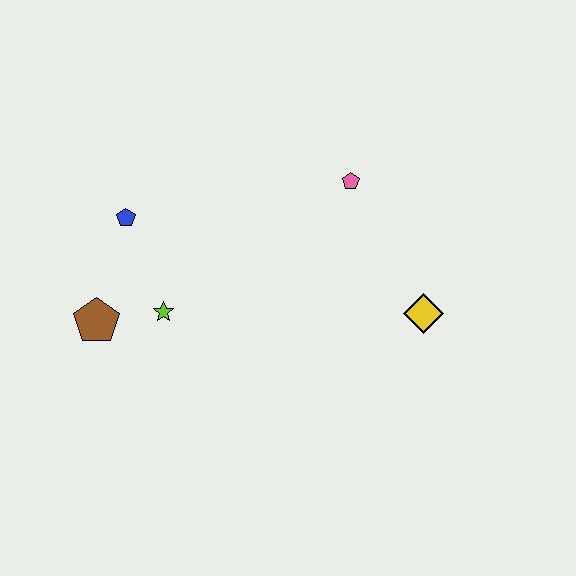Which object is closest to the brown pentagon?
The lime star is closest to the brown pentagon.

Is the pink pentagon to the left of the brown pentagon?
No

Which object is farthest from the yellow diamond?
The brown pentagon is farthest from the yellow diamond.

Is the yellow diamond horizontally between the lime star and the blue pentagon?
No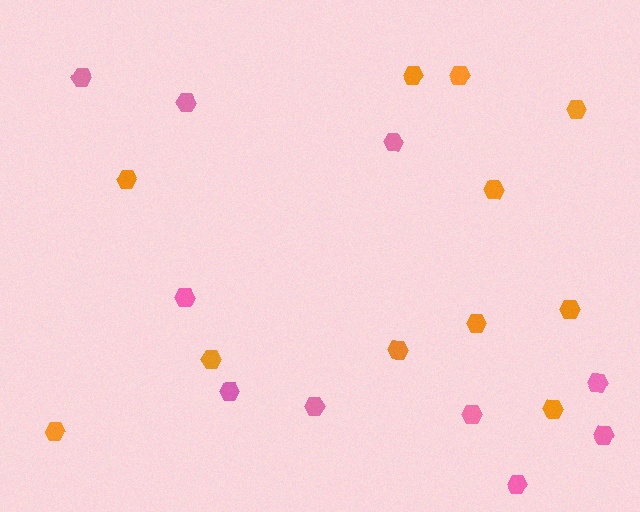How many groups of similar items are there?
There are 2 groups: one group of pink hexagons (10) and one group of orange hexagons (11).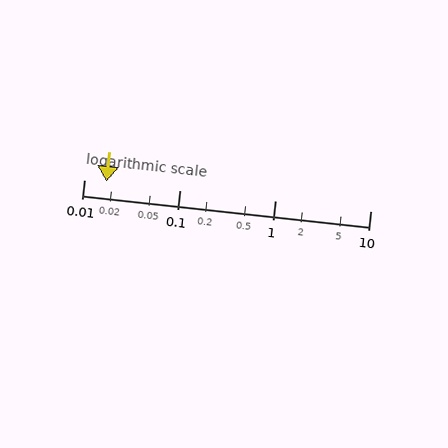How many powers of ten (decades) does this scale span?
The scale spans 3 decades, from 0.01 to 10.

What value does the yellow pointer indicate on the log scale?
The pointer indicates approximately 0.017.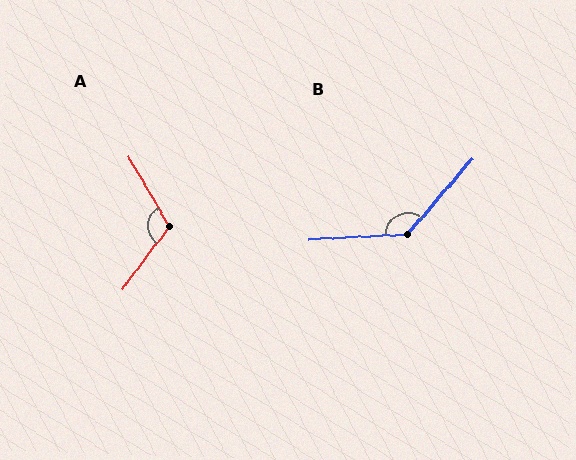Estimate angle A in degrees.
Approximately 113 degrees.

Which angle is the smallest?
A, at approximately 113 degrees.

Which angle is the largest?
B, at approximately 134 degrees.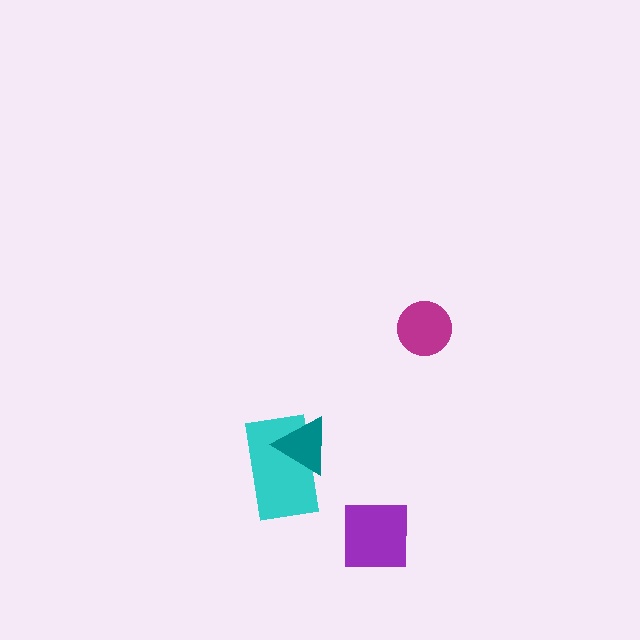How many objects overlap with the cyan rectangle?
1 object overlaps with the cyan rectangle.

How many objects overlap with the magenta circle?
0 objects overlap with the magenta circle.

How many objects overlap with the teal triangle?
1 object overlaps with the teal triangle.